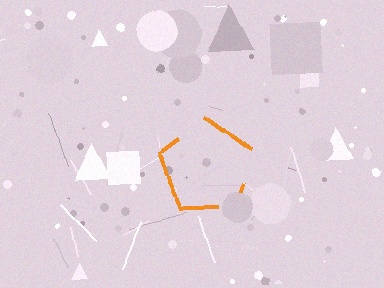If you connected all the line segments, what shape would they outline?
They would outline a pentagon.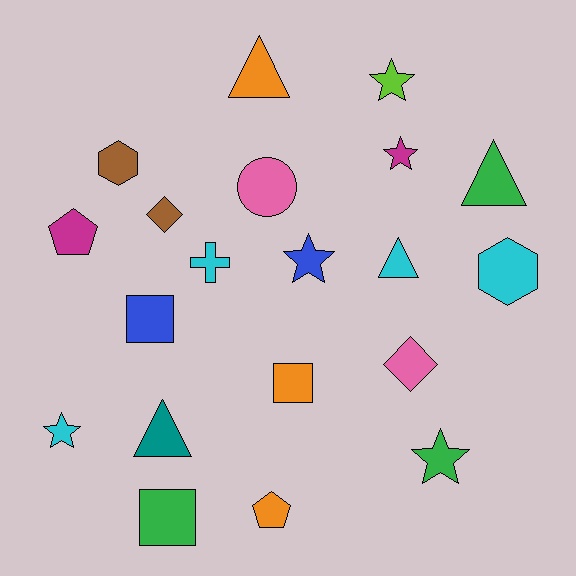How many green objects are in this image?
There are 3 green objects.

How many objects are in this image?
There are 20 objects.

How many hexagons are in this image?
There are 2 hexagons.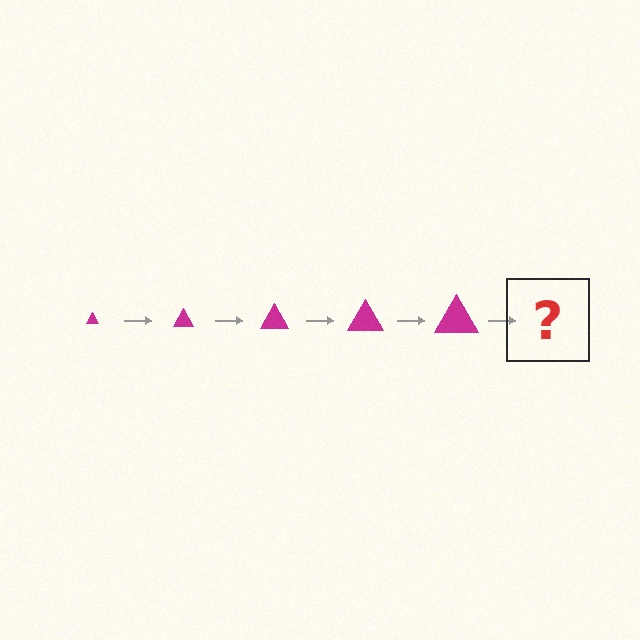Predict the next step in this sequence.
The next step is a magenta triangle, larger than the previous one.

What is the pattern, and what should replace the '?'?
The pattern is that the triangle gets progressively larger each step. The '?' should be a magenta triangle, larger than the previous one.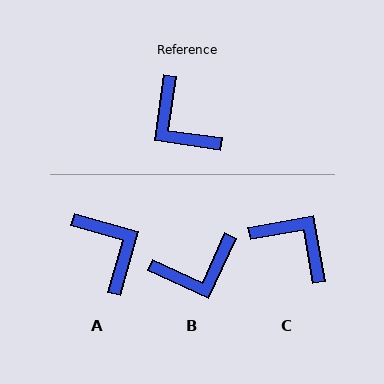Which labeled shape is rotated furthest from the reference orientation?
A, about 172 degrees away.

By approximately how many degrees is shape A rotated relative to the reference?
Approximately 172 degrees counter-clockwise.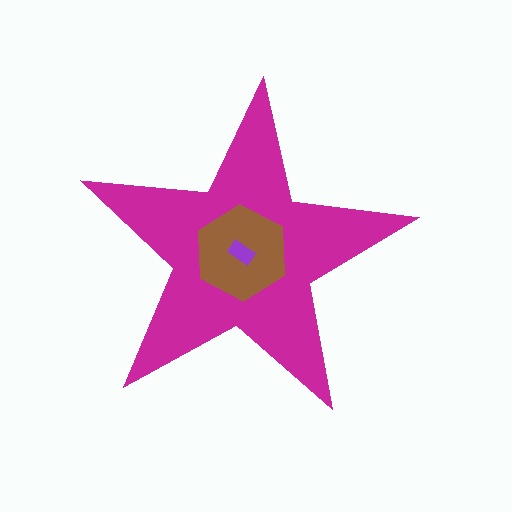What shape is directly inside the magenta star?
The brown hexagon.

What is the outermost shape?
The magenta star.